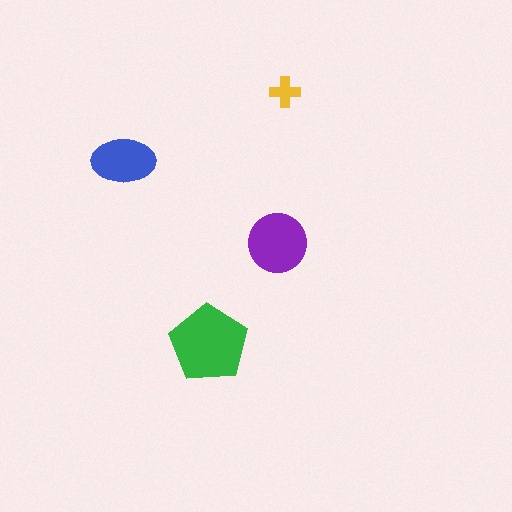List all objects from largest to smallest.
The green pentagon, the purple circle, the blue ellipse, the yellow cross.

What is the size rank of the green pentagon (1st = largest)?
1st.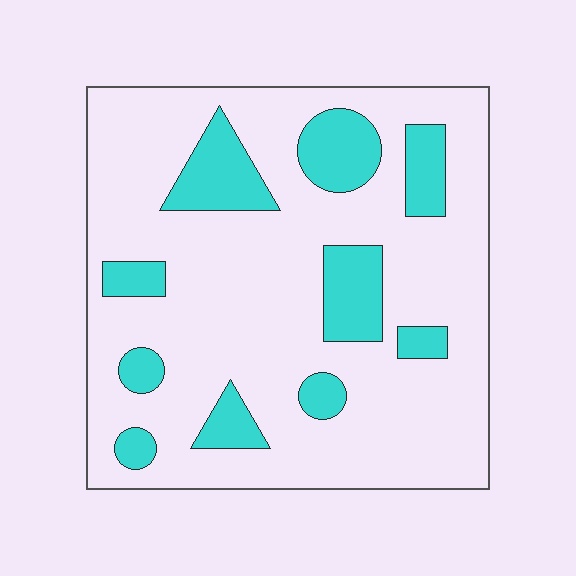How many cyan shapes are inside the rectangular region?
10.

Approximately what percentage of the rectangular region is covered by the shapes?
Approximately 20%.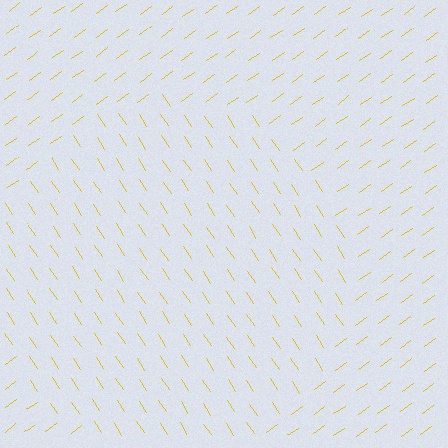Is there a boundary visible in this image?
Yes, there is a texture boundary formed by a change in line orientation.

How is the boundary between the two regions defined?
The boundary is defined purely by a change in line orientation (approximately 87 degrees difference). All lines are the same color and thickness.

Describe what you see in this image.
The image is filled with small yellow line segments. A circle region in the image has lines oriented differently from the surrounding lines, creating a visible texture boundary.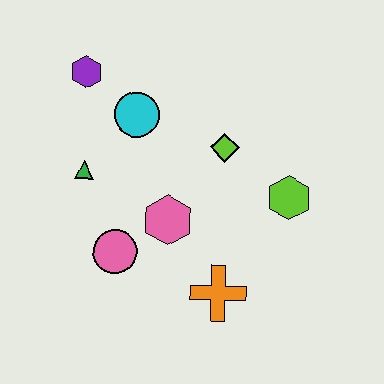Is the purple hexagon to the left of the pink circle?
Yes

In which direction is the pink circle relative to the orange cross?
The pink circle is to the left of the orange cross.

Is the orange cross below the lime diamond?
Yes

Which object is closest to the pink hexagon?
The pink circle is closest to the pink hexagon.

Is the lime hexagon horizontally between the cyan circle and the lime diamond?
No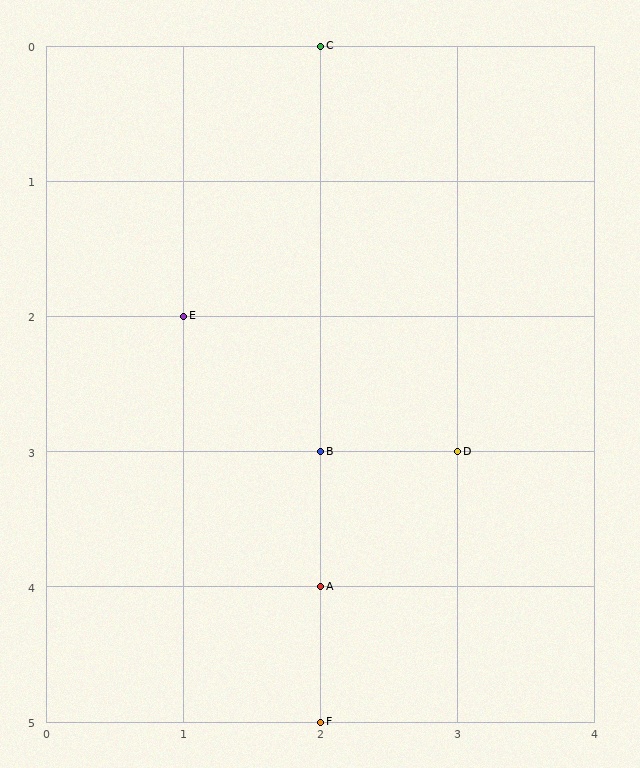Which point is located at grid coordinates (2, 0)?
Point C is at (2, 0).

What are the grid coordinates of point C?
Point C is at grid coordinates (2, 0).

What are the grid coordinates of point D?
Point D is at grid coordinates (3, 3).